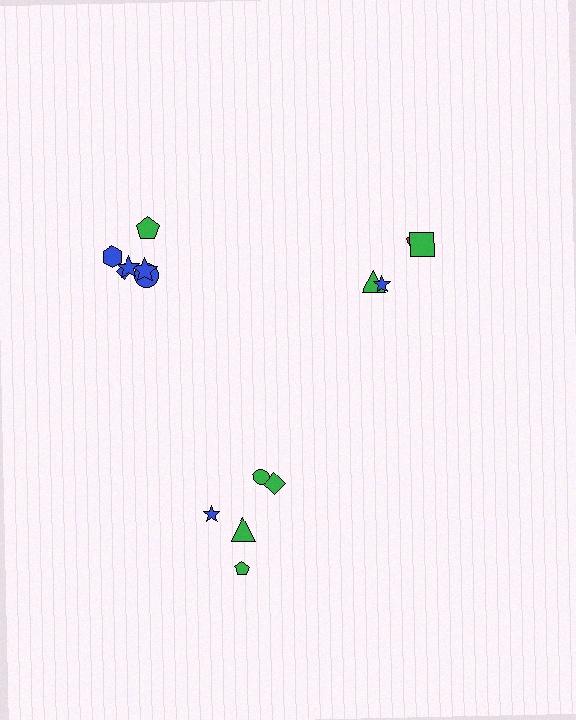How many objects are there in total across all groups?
There are 15 objects.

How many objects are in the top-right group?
There are 4 objects.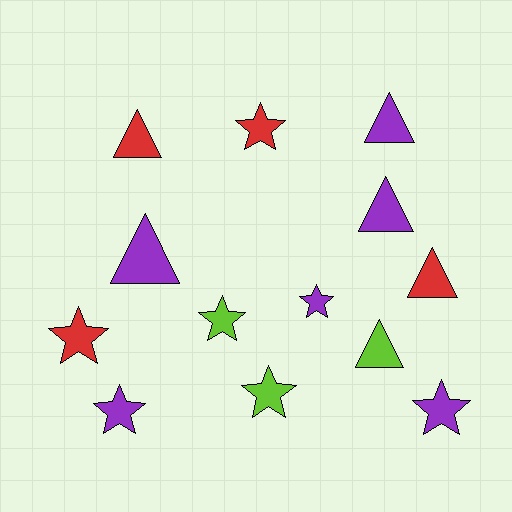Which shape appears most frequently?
Star, with 7 objects.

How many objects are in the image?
There are 13 objects.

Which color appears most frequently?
Purple, with 6 objects.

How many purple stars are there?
There are 3 purple stars.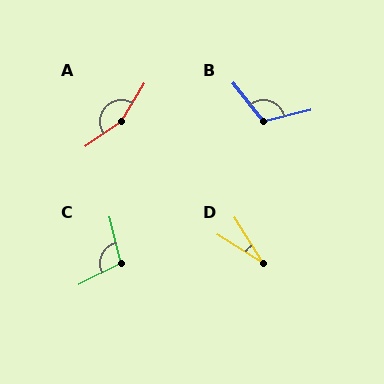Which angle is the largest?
A, at approximately 156 degrees.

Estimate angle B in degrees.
Approximately 115 degrees.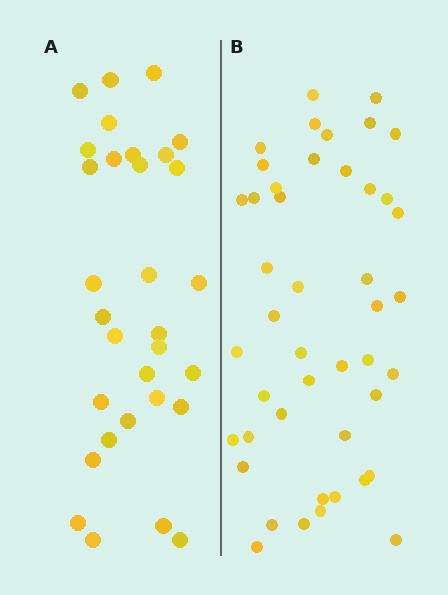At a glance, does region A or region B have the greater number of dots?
Region B (the right region) has more dots.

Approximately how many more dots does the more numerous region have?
Region B has approximately 15 more dots than region A.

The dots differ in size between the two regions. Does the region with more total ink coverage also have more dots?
No. Region A has more total ink coverage because its dots are larger, but region B actually contains more individual dots. Total area can be misleading — the number of items is what matters here.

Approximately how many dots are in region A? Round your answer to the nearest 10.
About 30 dots. (The exact count is 31, which rounds to 30.)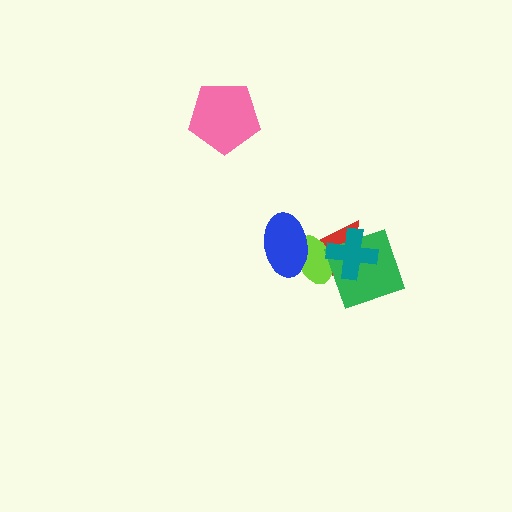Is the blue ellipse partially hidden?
No, no other shape covers it.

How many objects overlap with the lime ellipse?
4 objects overlap with the lime ellipse.